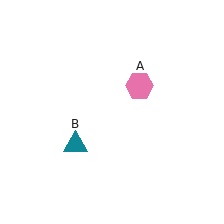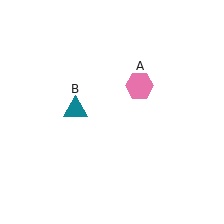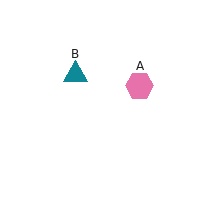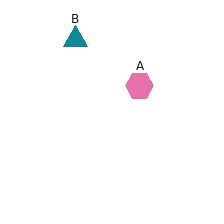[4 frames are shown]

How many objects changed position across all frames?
1 object changed position: teal triangle (object B).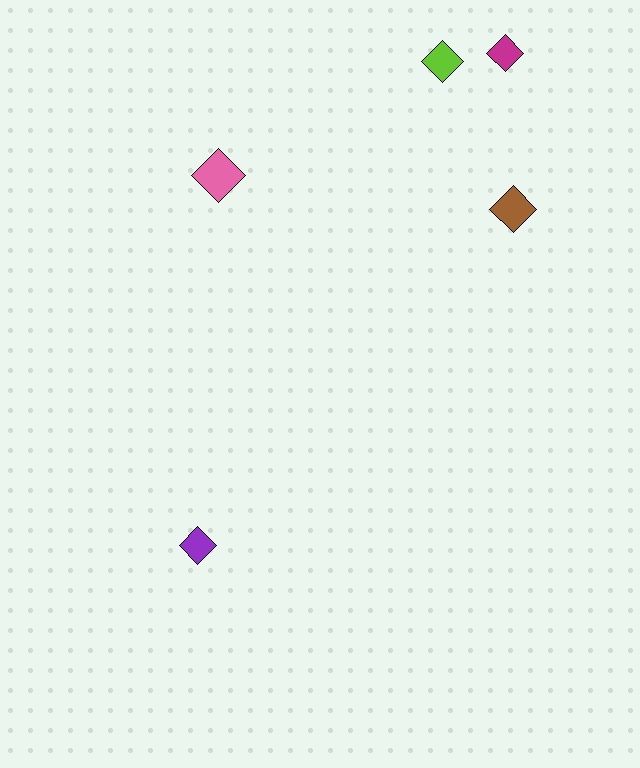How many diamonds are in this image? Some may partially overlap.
There are 5 diamonds.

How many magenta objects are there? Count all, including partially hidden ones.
There is 1 magenta object.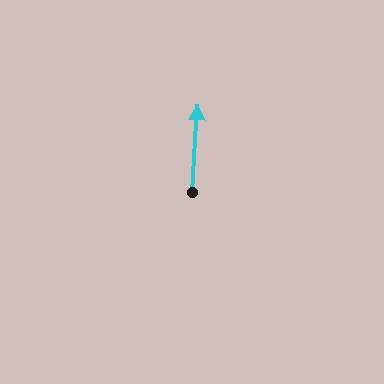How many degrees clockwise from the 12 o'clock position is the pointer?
Approximately 4 degrees.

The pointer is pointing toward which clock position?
Roughly 12 o'clock.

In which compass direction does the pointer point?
North.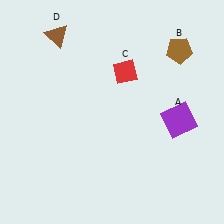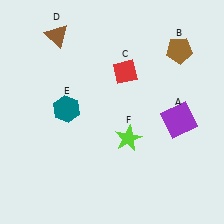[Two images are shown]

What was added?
A teal hexagon (E), a lime star (F) were added in Image 2.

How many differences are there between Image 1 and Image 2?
There are 2 differences between the two images.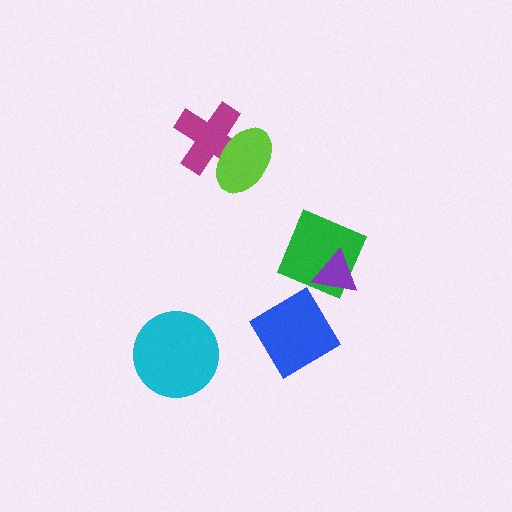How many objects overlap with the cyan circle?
0 objects overlap with the cyan circle.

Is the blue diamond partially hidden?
No, no other shape covers it.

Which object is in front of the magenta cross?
The lime ellipse is in front of the magenta cross.